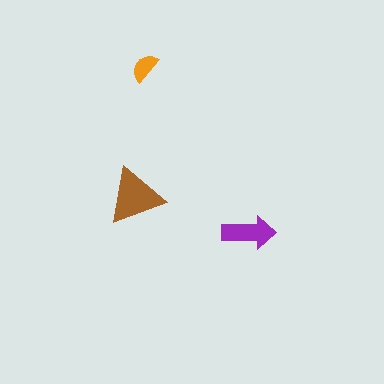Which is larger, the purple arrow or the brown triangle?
The brown triangle.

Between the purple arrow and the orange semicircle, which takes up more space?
The purple arrow.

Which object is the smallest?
The orange semicircle.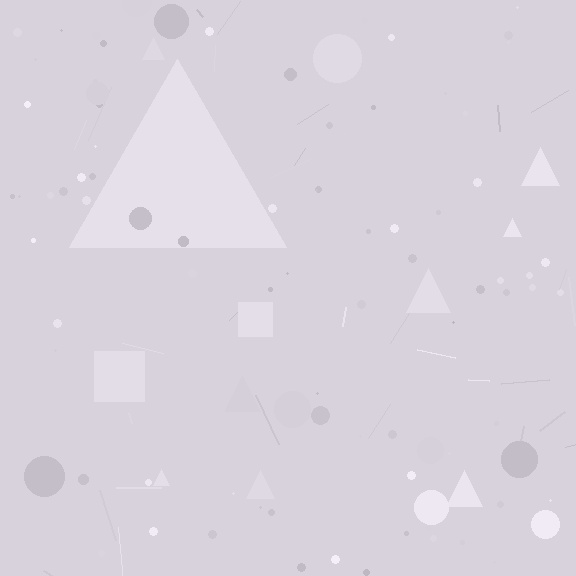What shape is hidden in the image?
A triangle is hidden in the image.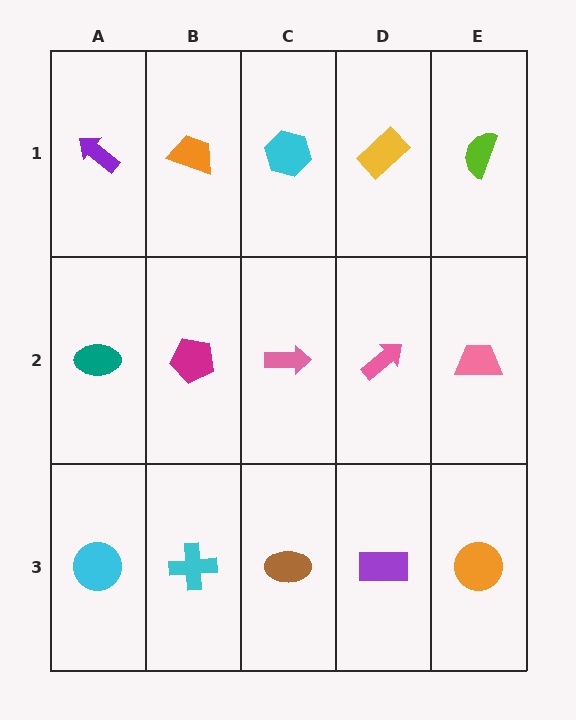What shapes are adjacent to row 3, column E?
A pink trapezoid (row 2, column E), a purple rectangle (row 3, column D).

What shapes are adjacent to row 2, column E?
A lime semicircle (row 1, column E), an orange circle (row 3, column E), a pink arrow (row 2, column D).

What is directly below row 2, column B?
A cyan cross.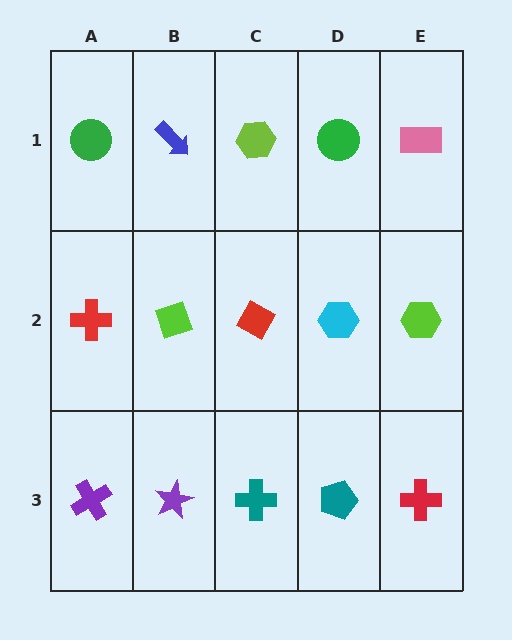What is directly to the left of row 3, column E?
A teal pentagon.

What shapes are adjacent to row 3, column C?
A red diamond (row 2, column C), a purple star (row 3, column B), a teal pentagon (row 3, column D).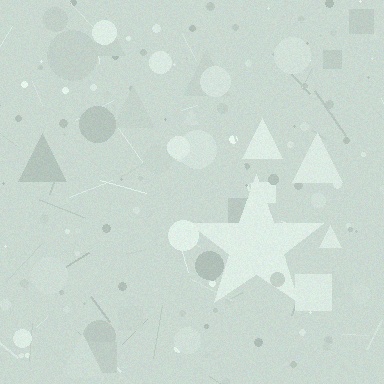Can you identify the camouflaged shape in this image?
The camouflaged shape is a star.